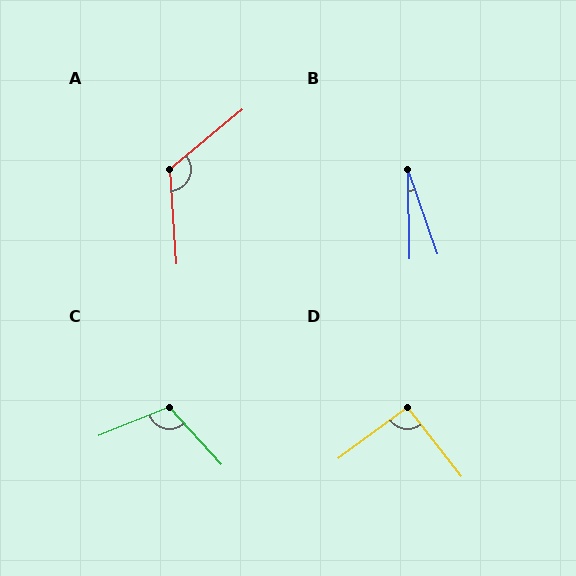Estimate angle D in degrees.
Approximately 91 degrees.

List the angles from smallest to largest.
B (18°), D (91°), C (111°), A (126°).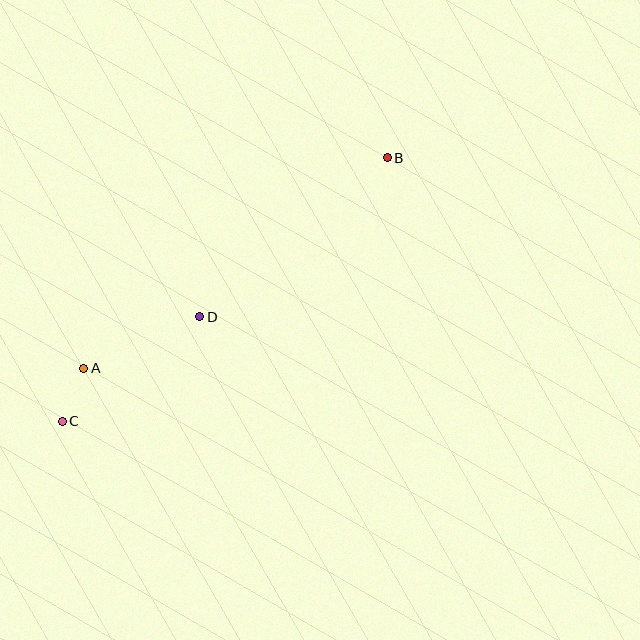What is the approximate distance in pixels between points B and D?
The distance between B and D is approximately 246 pixels.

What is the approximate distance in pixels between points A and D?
The distance between A and D is approximately 127 pixels.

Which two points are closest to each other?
Points A and C are closest to each other.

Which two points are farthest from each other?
Points B and C are farthest from each other.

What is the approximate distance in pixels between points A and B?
The distance between A and B is approximately 370 pixels.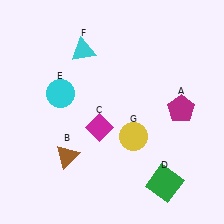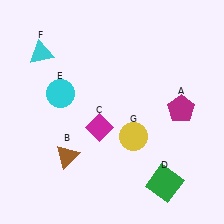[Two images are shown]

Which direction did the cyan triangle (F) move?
The cyan triangle (F) moved left.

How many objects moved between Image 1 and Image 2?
1 object moved between the two images.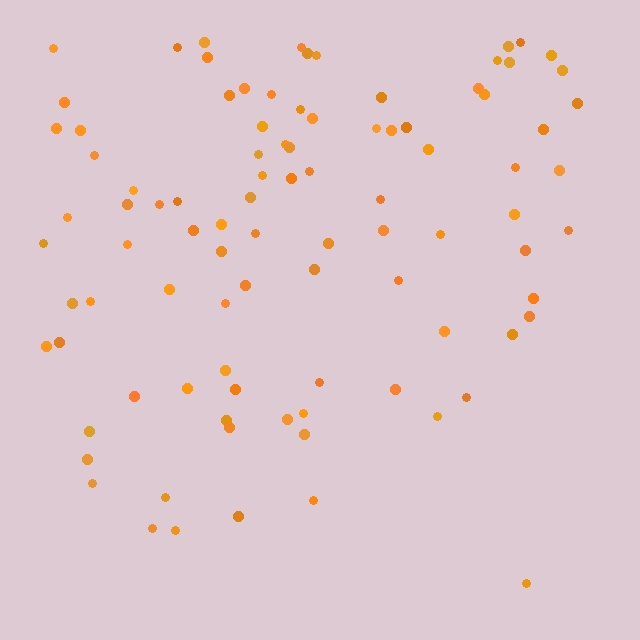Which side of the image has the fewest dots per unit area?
The bottom.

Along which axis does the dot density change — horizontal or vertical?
Vertical.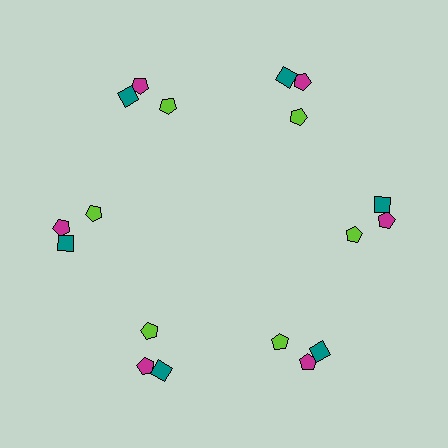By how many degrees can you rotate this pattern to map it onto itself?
The pattern maps onto itself every 60 degrees of rotation.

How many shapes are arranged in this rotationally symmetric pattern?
There are 18 shapes, arranged in 6 groups of 3.